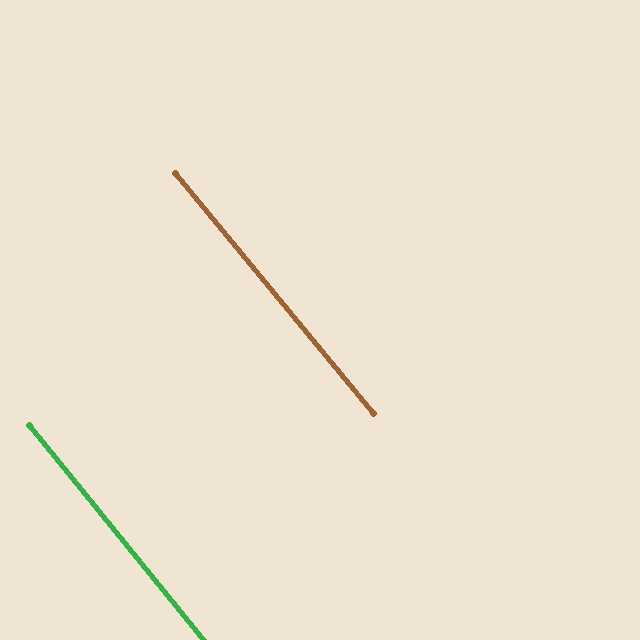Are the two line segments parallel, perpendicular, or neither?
Parallel — their directions differ by only 0.6°.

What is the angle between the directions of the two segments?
Approximately 1 degree.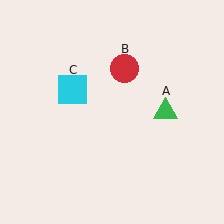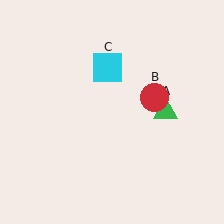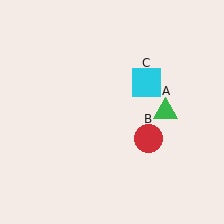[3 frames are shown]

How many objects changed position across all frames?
2 objects changed position: red circle (object B), cyan square (object C).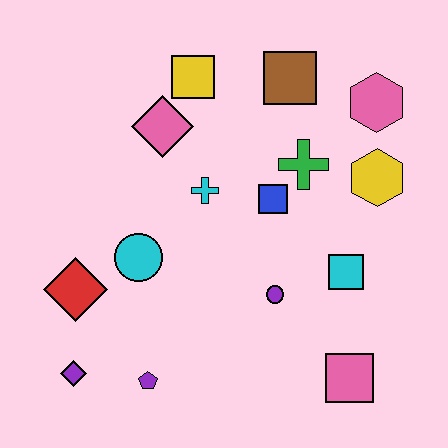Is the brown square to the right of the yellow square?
Yes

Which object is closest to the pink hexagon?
The yellow hexagon is closest to the pink hexagon.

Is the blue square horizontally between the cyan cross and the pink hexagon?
Yes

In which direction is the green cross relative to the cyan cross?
The green cross is to the right of the cyan cross.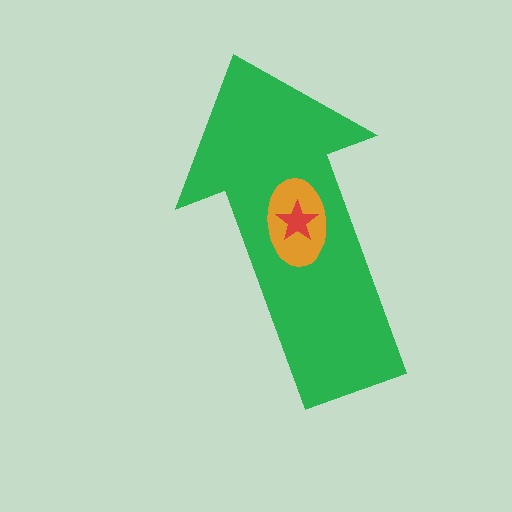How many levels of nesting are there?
3.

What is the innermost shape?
The red star.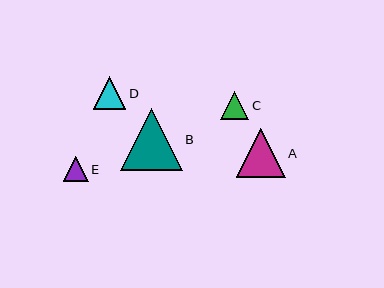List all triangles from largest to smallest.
From largest to smallest: B, A, D, C, E.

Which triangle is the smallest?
Triangle E is the smallest with a size of approximately 25 pixels.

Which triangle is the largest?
Triangle B is the largest with a size of approximately 62 pixels.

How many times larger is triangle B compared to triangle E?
Triangle B is approximately 2.5 times the size of triangle E.